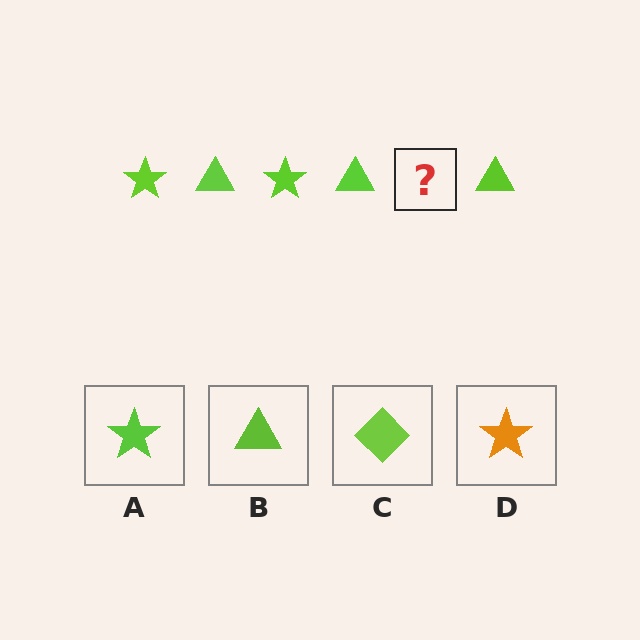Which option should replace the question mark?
Option A.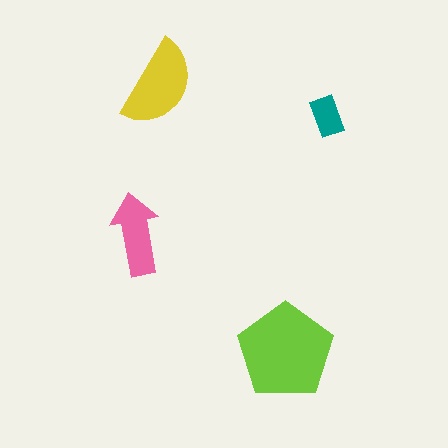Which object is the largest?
The lime pentagon.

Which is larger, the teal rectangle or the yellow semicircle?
The yellow semicircle.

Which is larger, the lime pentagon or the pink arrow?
The lime pentagon.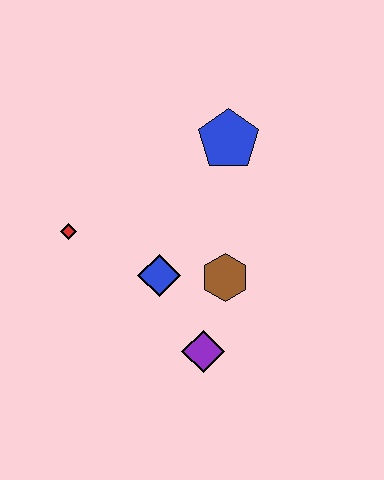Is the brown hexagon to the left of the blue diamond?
No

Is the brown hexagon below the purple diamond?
No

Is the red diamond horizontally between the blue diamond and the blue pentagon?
No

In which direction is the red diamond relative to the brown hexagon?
The red diamond is to the left of the brown hexagon.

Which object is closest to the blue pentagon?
The brown hexagon is closest to the blue pentagon.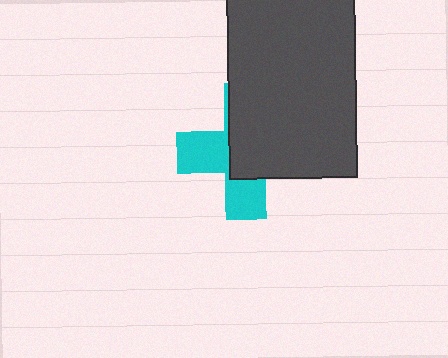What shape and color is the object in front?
The object in front is a dark gray rectangle.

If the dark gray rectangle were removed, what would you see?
You would see the complete cyan cross.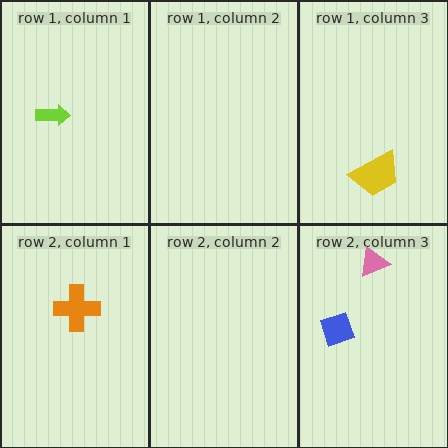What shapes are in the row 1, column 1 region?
The lime arrow.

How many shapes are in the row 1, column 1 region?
1.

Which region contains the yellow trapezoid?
The row 1, column 3 region.